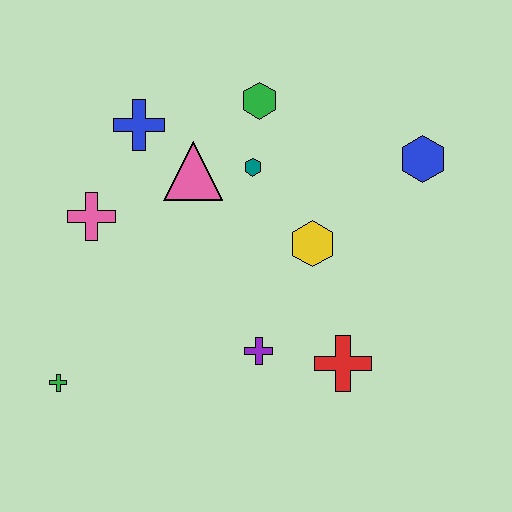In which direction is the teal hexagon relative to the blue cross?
The teal hexagon is to the right of the blue cross.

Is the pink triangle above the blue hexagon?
No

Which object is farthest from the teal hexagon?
The green cross is farthest from the teal hexagon.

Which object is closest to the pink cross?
The blue cross is closest to the pink cross.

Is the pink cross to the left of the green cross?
No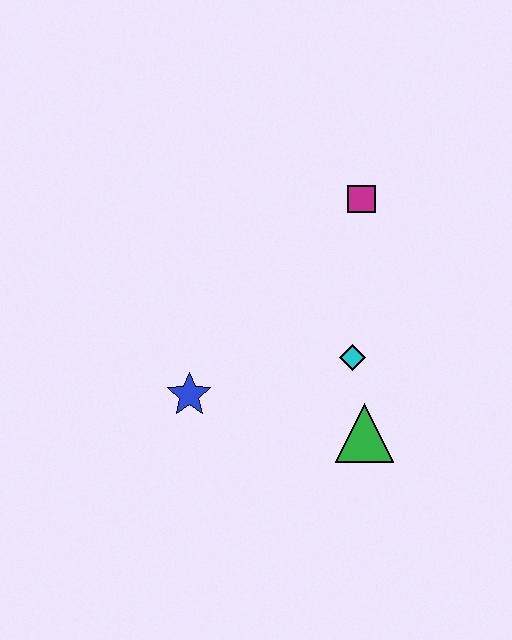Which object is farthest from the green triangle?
The magenta square is farthest from the green triangle.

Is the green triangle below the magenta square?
Yes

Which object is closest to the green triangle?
The cyan diamond is closest to the green triangle.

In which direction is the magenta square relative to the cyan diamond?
The magenta square is above the cyan diamond.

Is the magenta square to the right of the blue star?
Yes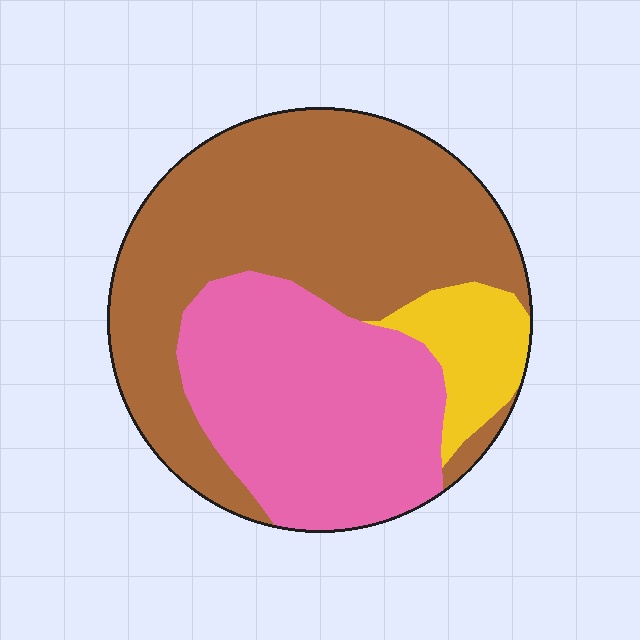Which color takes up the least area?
Yellow, at roughly 10%.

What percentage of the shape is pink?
Pink covers around 35% of the shape.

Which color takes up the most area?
Brown, at roughly 55%.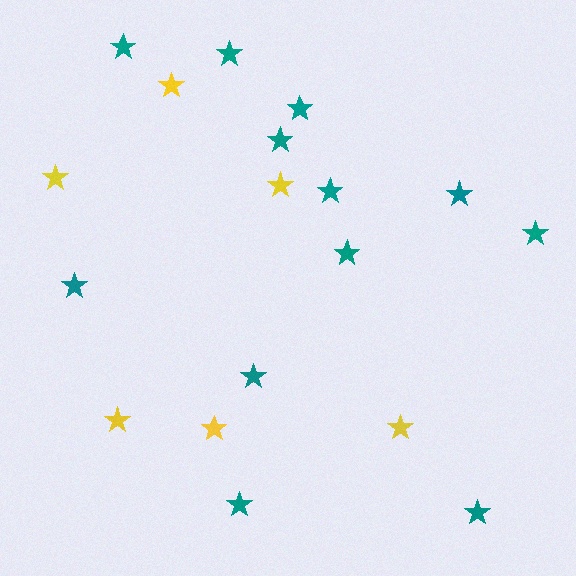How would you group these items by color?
There are 2 groups: one group of yellow stars (6) and one group of teal stars (12).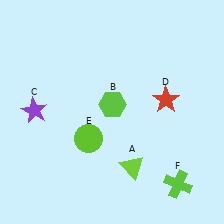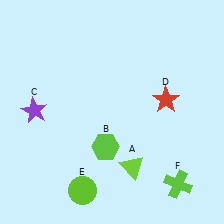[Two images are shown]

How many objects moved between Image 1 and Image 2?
2 objects moved between the two images.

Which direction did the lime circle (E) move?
The lime circle (E) moved down.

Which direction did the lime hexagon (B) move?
The lime hexagon (B) moved down.